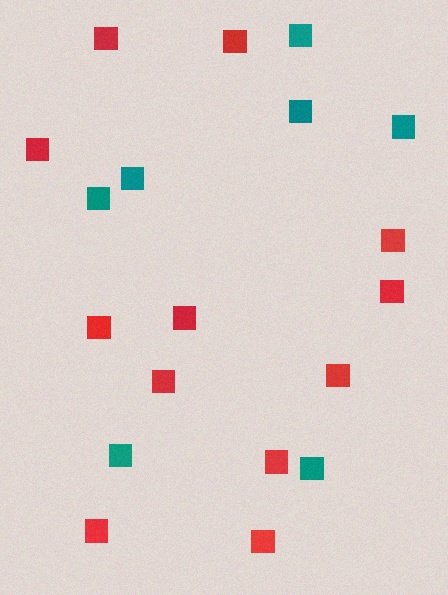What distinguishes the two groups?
There are 2 groups: one group of teal squares (7) and one group of red squares (12).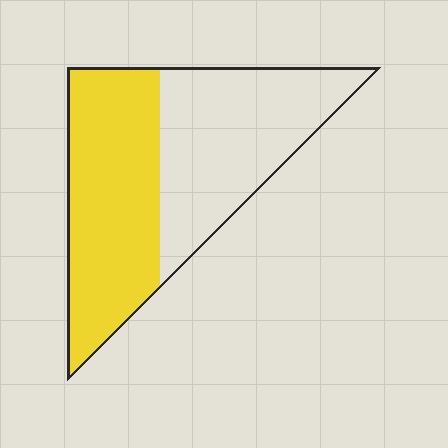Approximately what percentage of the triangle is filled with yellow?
Approximately 50%.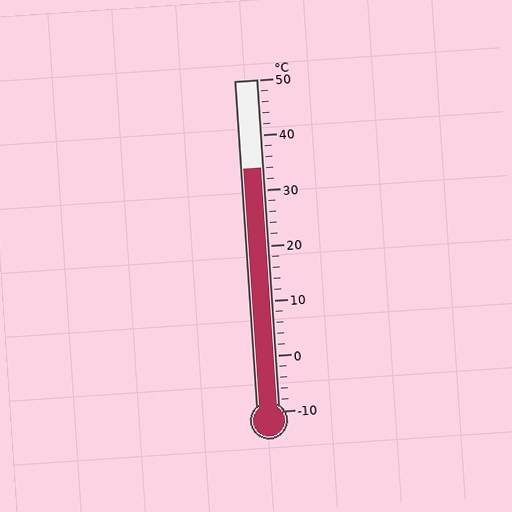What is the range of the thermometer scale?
The thermometer scale ranges from -10°C to 50°C.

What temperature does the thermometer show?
The thermometer shows approximately 34°C.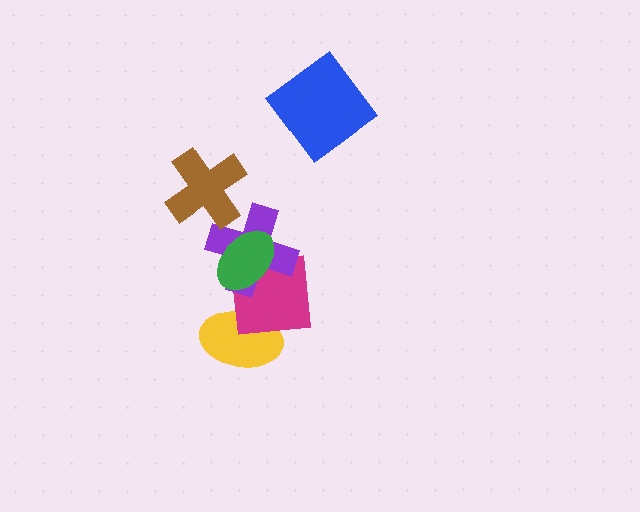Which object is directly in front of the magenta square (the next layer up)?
The purple cross is directly in front of the magenta square.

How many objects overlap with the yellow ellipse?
1 object overlaps with the yellow ellipse.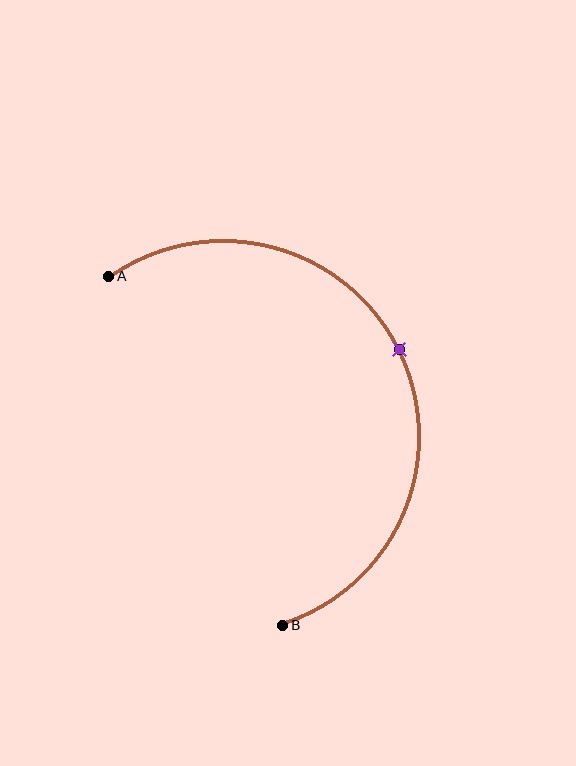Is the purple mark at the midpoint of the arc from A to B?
Yes. The purple mark lies on the arc at equal arc-length from both A and B — it is the arc midpoint.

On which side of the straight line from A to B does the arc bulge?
The arc bulges to the right of the straight line connecting A and B.